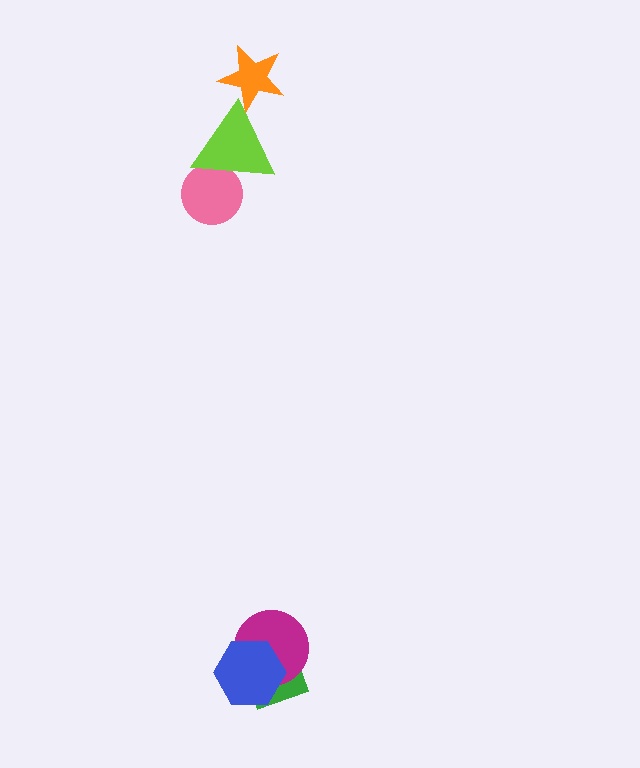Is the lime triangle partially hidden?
Yes, it is partially covered by another shape.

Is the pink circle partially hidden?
Yes, it is partially covered by another shape.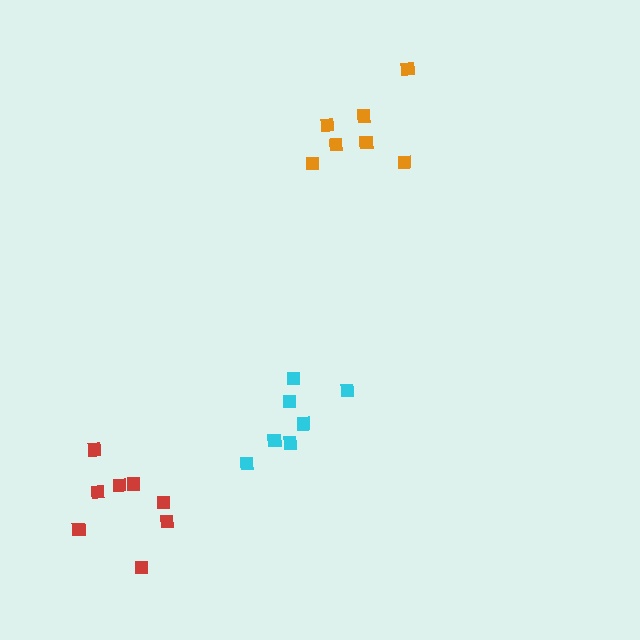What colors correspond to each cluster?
The clusters are colored: orange, red, cyan.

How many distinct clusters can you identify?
There are 3 distinct clusters.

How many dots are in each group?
Group 1: 7 dots, Group 2: 8 dots, Group 3: 7 dots (22 total).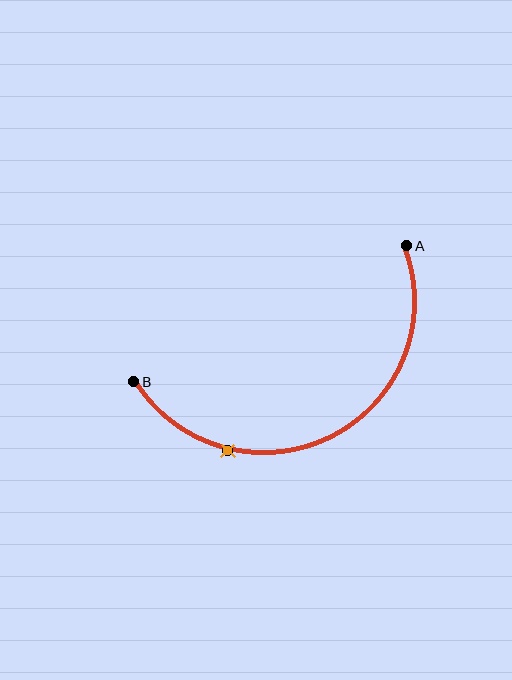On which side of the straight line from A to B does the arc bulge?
The arc bulges below the straight line connecting A and B.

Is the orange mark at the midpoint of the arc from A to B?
No. The orange mark lies on the arc but is closer to endpoint B. The arc midpoint would be at the point on the curve equidistant along the arc from both A and B.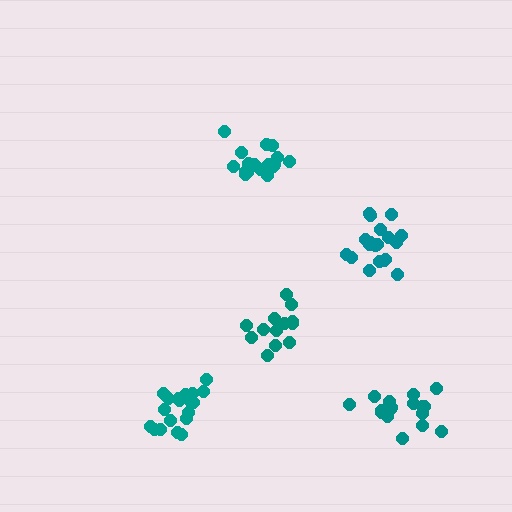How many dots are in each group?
Group 1: 13 dots, Group 2: 18 dots, Group 3: 19 dots, Group 4: 19 dots, Group 5: 17 dots (86 total).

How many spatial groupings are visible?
There are 5 spatial groupings.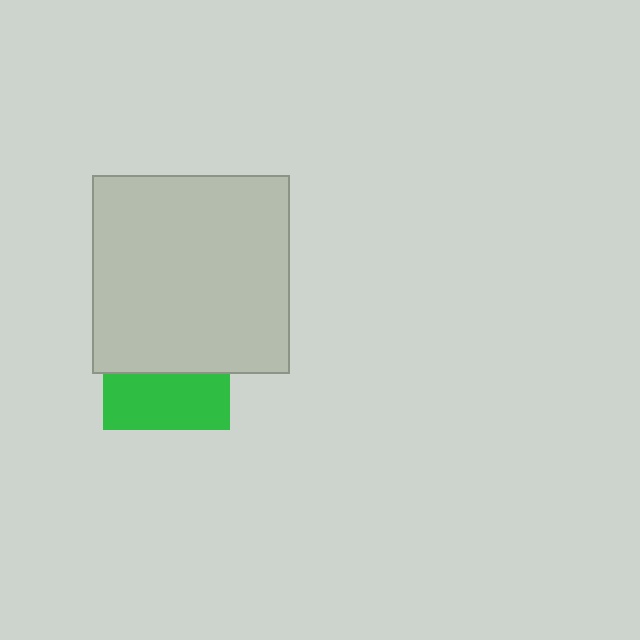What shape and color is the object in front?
The object in front is a light gray rectangle.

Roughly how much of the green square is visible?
A small part of it is visible (roughly 44%).